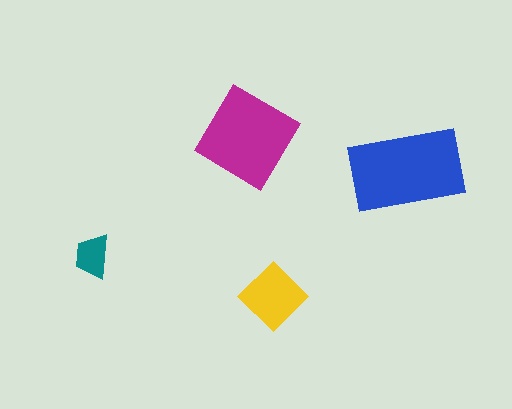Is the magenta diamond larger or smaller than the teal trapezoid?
Larger.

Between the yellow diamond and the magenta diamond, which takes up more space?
The magenta diamond.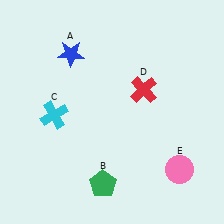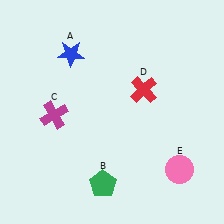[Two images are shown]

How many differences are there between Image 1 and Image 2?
There is 1 difference between the two images.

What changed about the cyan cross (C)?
In Image 1, C is cyan. In Image 2, it changed to magenta.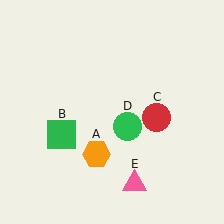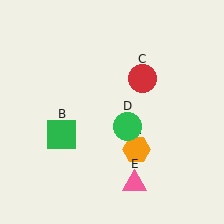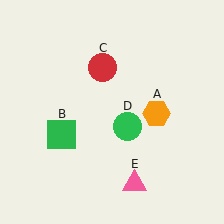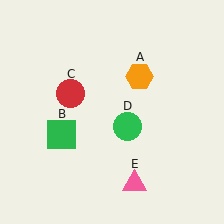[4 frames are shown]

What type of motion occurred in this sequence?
The orange hexagon (object A), red circle (object C) rotated counterclockwise around the center of the scene.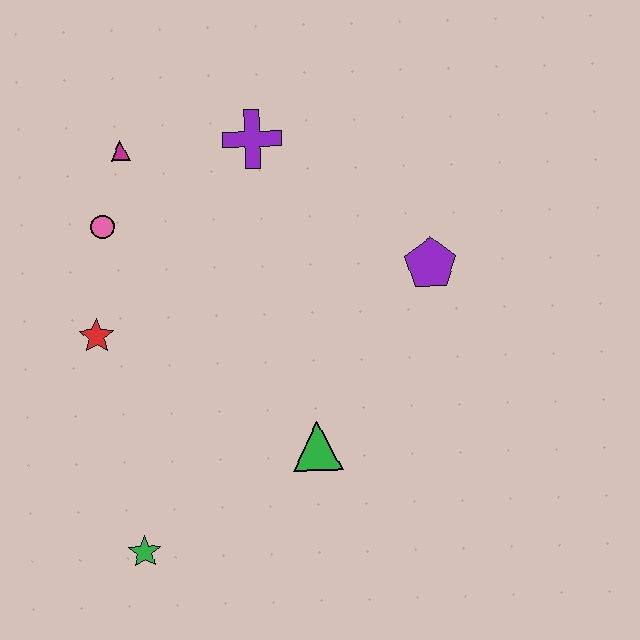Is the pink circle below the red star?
No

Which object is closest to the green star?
The green triangle is closest to the green star.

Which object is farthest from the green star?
The purple cross is farthest from the green star.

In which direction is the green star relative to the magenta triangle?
The green star is below the magenta triangle.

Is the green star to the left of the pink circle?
No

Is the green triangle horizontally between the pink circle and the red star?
No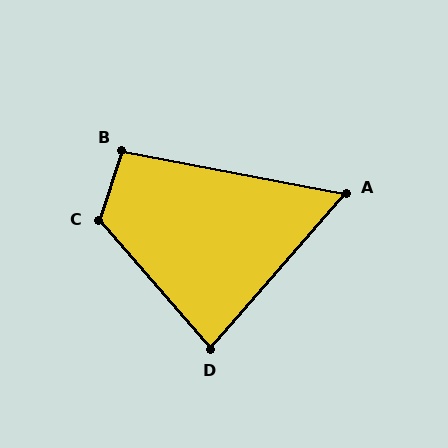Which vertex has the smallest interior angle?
A, at approximately 60 degrees.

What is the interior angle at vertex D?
Approximately 82 degrees (acute).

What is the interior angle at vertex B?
Approximately 98 degrees (obtuse).